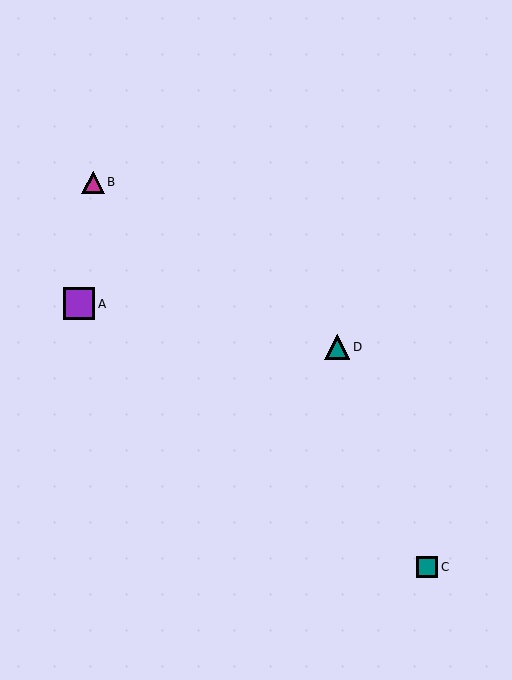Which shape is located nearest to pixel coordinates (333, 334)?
The teal triangle (labeled D) at (337, 347) is nearest to that location.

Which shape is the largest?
The purple square (labeled A) is the largest.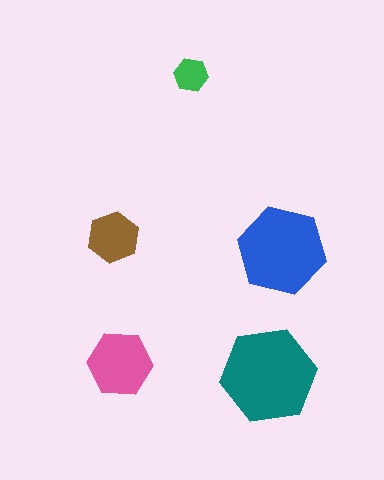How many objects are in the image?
There are 5 objects in the image.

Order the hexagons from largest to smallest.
the teal one, the blue one, the pink one, the brown one, the green one.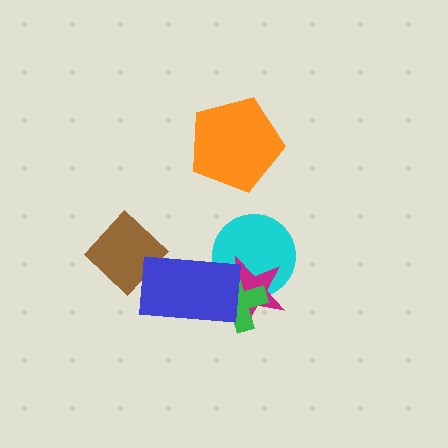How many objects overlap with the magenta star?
3 objects overlap with the magenta star.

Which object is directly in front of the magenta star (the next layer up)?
The green cross is directly in front of the magenta star.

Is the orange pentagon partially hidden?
No, no other shape covers it.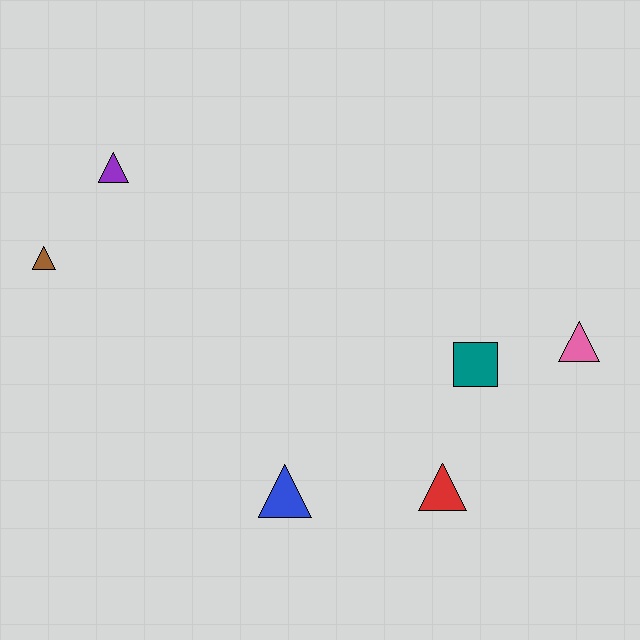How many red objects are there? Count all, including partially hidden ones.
There is 1 red object.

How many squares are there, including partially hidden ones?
There is 1 square.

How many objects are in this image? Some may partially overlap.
There are 6 objects.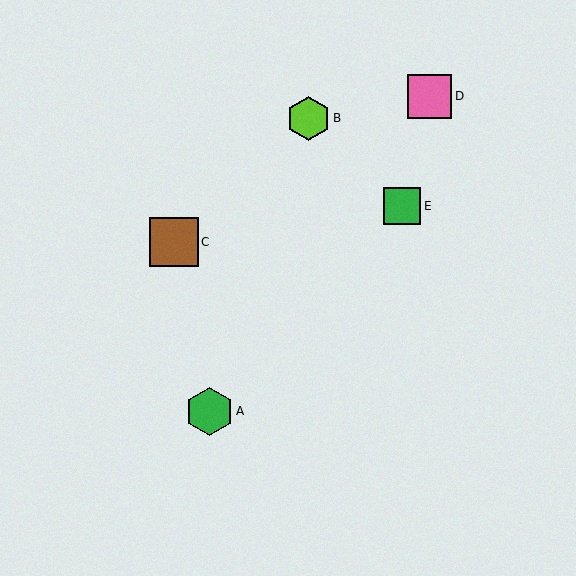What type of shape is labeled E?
Shape E is a green square.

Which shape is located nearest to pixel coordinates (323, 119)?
The lime hexagon (labeled B) at (308, 118) is nearest to that location.